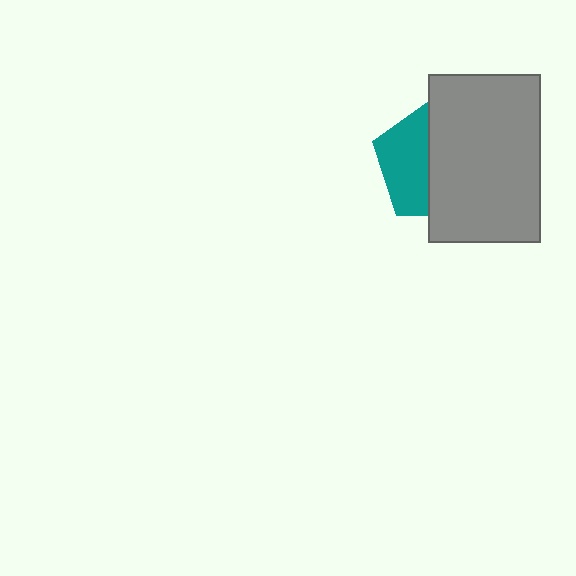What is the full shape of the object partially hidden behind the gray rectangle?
The partially hidden object is a teal pentagon.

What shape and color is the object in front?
The object in front is a gray rectangle.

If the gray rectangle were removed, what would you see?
You would see the complete teal pentagon.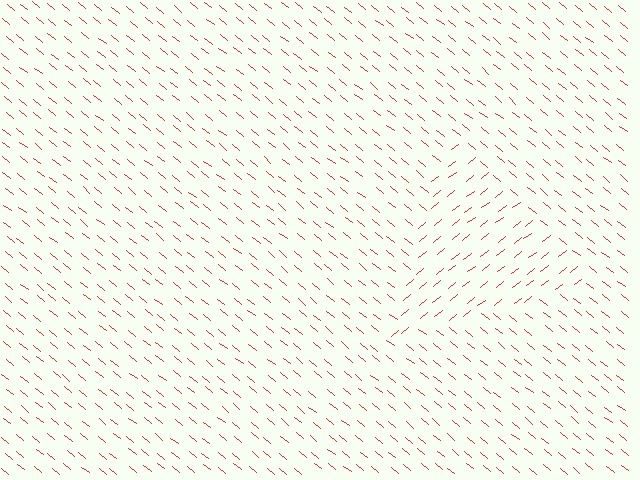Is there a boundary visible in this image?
Yes, there is a texture boundary formed by a change in line orientation.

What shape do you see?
I see a triangle.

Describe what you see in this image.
The image is filled with small red line segments. A triangle region in the image has lines oriented differently from the surrounding lines, creating a visible texture boundary.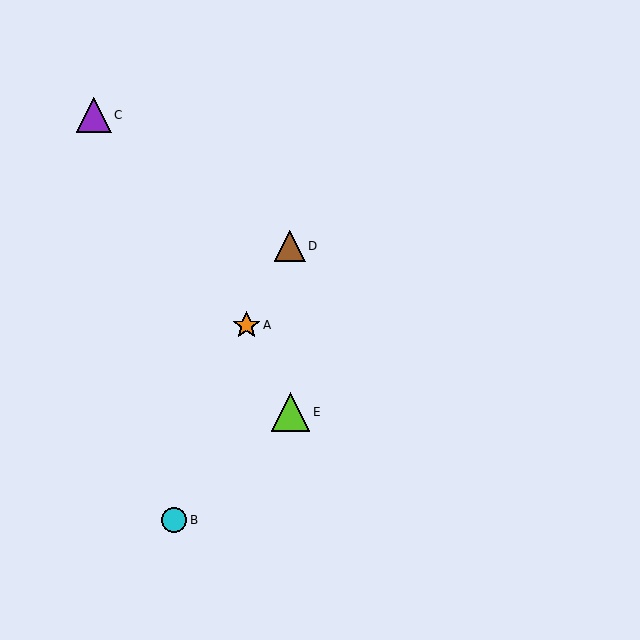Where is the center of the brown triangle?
The center of the brown triangle is at (290, 246).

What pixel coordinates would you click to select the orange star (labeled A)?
Click at (247, 325) to select the orange star A.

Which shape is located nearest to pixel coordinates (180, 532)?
The cyan circle (labeled B) at (174, 520) is nearest to that location.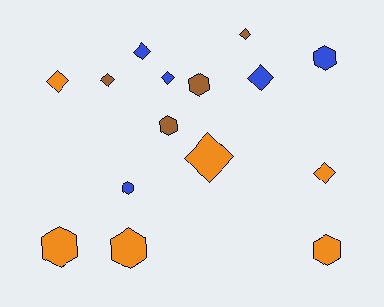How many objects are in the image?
There are 15 objects.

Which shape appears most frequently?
Diamond, with 8 objects.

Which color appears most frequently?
Orange, with 6 objects.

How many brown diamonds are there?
There are 2 brown diamonds.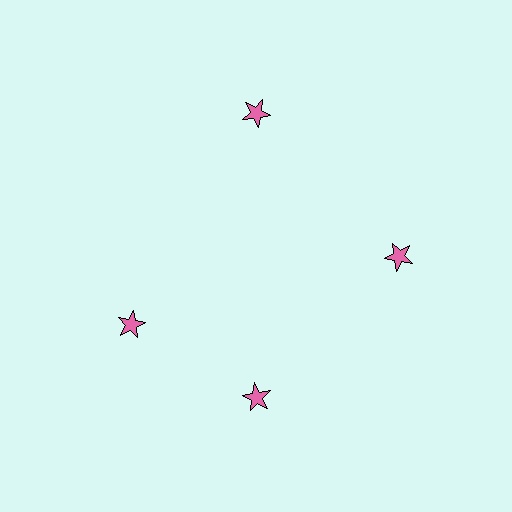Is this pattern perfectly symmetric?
No. The 4 pink stars are arranged in a ring, but one element near the 9 o'clock position is rotated out of alignment along the ring, breaking the 4-fold rotational symmetry.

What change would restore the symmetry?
The symmetry would be restored by rotating it back into even spacing with its neighbors so that all 4 stars sit at equal angles and equal distance from the center.